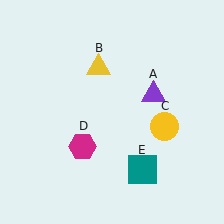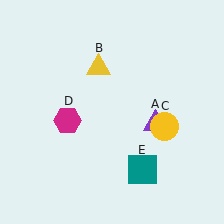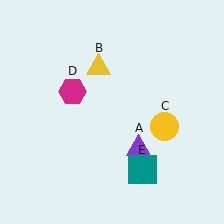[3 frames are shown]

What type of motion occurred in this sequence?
The purple triangle (object A), magenta hexagon (object D) rotated clockwise around the center of the scene.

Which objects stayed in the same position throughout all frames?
Yellow triangle (object B) and yellow circle (object C) and teal square (object E) remained stationary.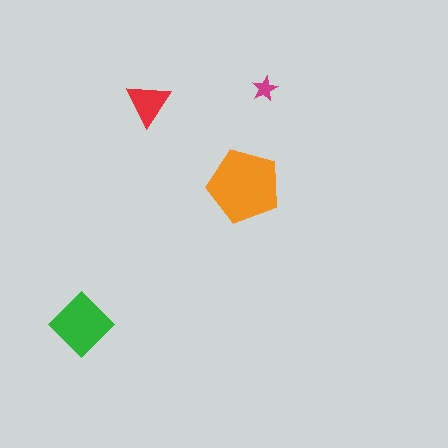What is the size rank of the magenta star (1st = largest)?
4th.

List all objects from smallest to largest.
The magenta star, the red triangle, the green diamond, the orange pentagon.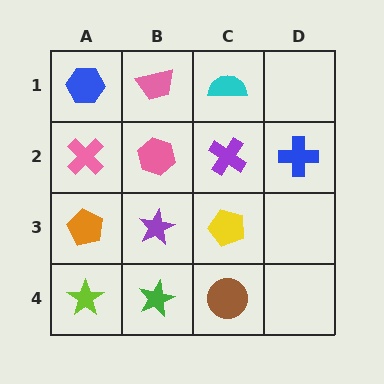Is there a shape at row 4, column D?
No, that cell is empty.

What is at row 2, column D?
A blue cross.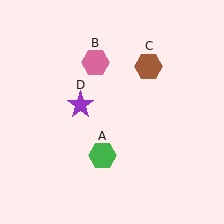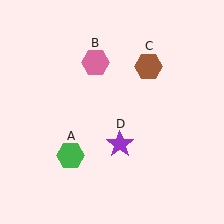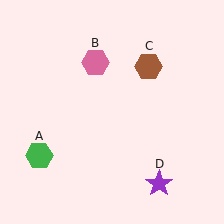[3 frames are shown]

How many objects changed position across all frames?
2 objects changed position: green hexagon (object A), purple star (object D).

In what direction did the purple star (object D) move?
The purple star (object D) moved down and to the right.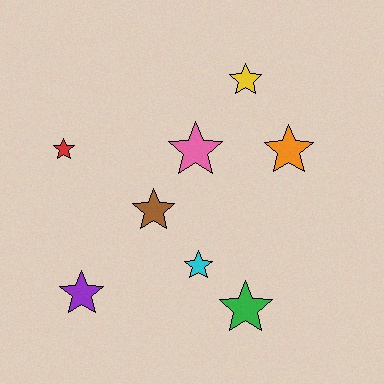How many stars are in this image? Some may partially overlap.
There are 8 stars.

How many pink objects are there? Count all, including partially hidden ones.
There is 1 pink object.